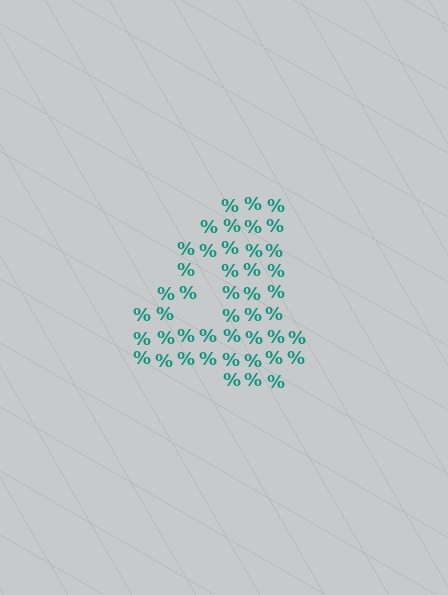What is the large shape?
The large shape is the digit 4.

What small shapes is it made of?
It is made of small percent signs.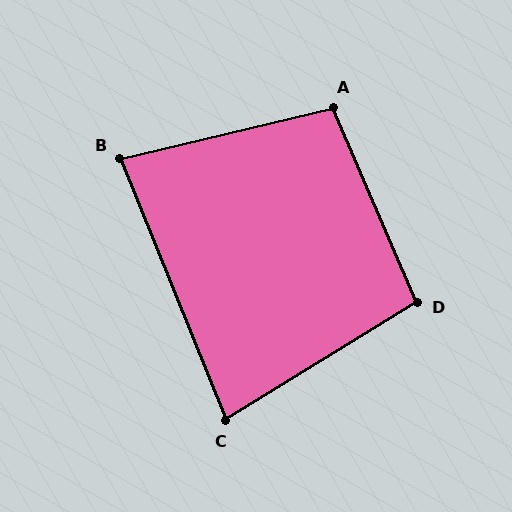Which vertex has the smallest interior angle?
C, at approximately 80 degrees.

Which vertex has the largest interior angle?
A, at approximately 100 degrees.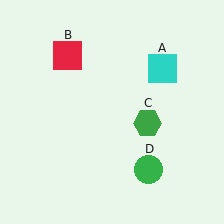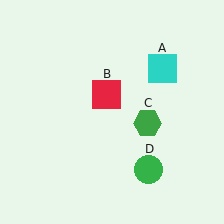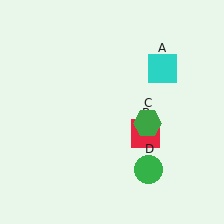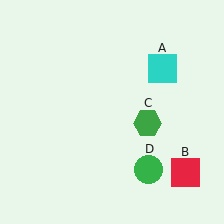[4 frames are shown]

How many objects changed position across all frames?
1 object changed position: red square (object B).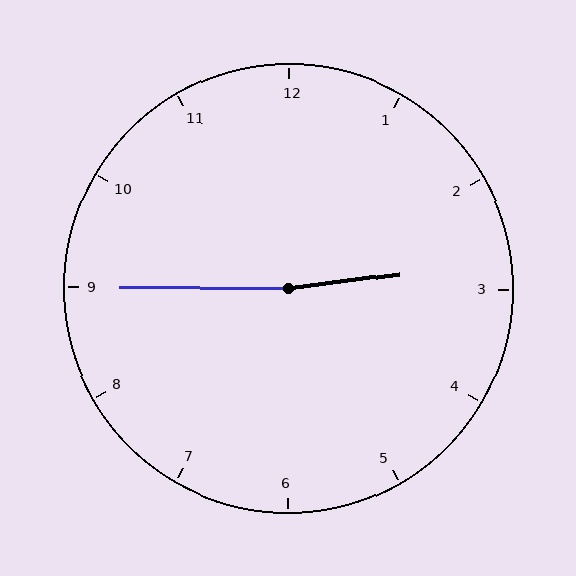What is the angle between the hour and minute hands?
Approximately 172 degrees.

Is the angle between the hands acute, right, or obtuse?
It is obtuse.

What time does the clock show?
2:45.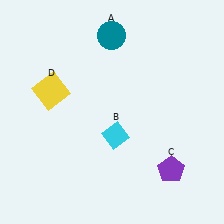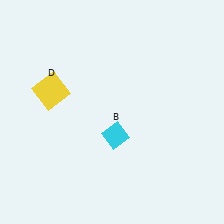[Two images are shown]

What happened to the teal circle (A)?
The teal circle (A) was removed in Image 2. It was in the top-left area of Image 1.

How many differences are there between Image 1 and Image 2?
There are 2 differences between the two images.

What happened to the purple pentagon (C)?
The purple pentagon (C) was removed in Image 2. It was in the bottom-right area of Image 1.